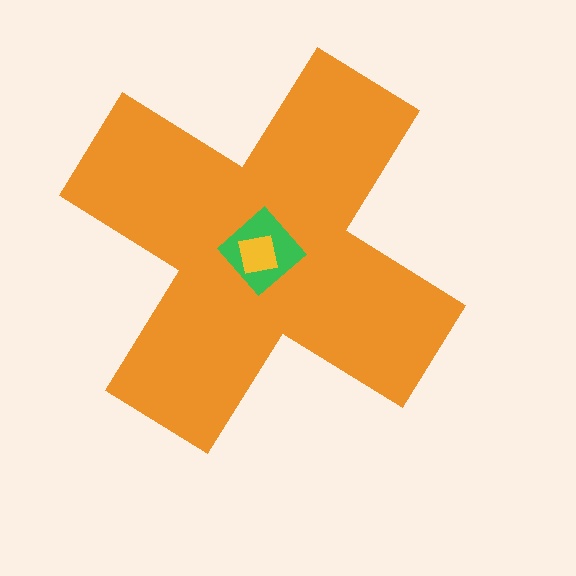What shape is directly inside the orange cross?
The green diamond.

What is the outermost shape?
The orange cross.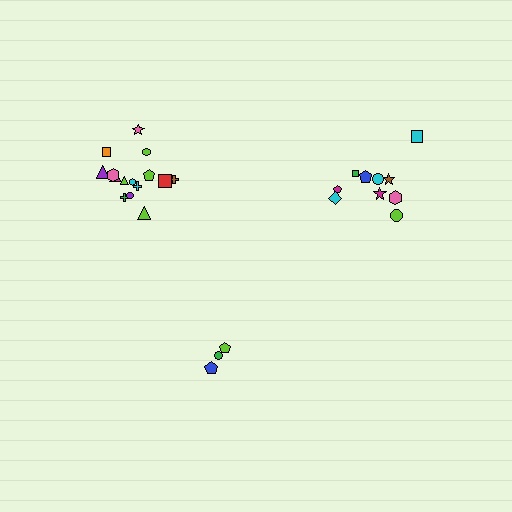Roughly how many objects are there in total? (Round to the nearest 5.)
Roughly 30 objects in total.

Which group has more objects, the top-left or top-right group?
The top-left group.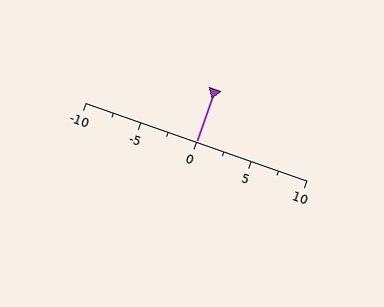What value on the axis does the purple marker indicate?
The marker indicates approximately 0.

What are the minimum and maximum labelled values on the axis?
The axis runs from -10 to 10.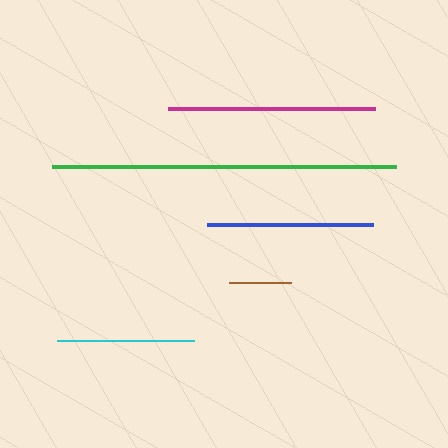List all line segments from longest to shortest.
From longest to shortest: green, magenta, blue, cyan, brown.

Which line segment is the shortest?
The brown line is the shortest at approximately 62 pixels.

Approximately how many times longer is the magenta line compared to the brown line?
The magenta line is approximately 3.3 times the length of the brown line.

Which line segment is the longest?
The green line is the longest at approximately 345 pixels.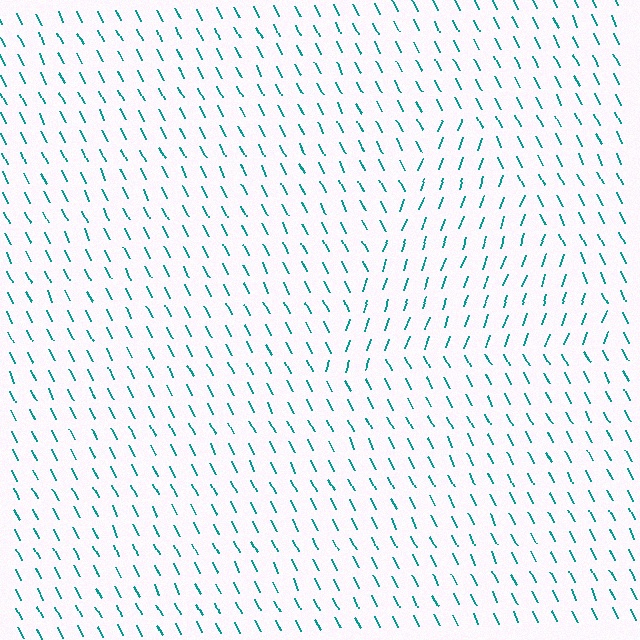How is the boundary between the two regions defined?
The boundary is defined purely by a change in line orientation (approximately 45 degrees difference). All lines are the same color and thickness.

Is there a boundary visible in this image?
Yes, there is a texture boundary formed by a change in line orientation.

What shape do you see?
I see a triangle.